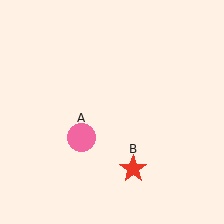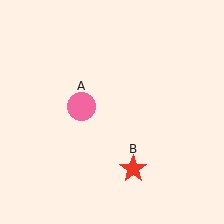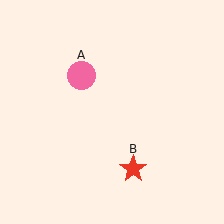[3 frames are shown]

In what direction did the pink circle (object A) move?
The pink circle (object A) moved up.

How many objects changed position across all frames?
1 object changed position: pink circle (object A).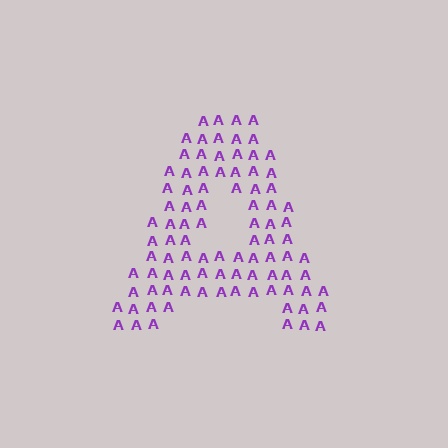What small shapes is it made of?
It is made of small letter A's.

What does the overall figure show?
The overall figure shows the letter A.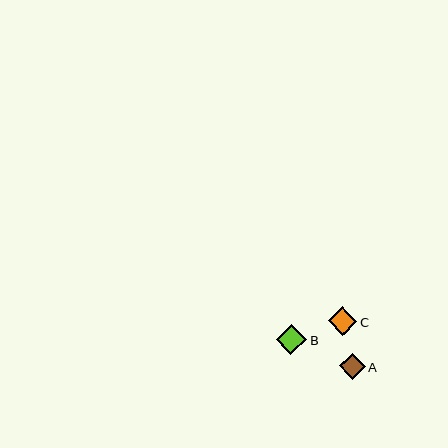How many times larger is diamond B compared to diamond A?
Diamond B is approximately 1.2 times the size of diamond A.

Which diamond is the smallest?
Diamond A is the smallest with a size of approximately 26 pixels.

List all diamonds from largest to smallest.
From largest to smallest: B, C, A.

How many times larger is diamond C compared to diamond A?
Diamond C is approximately 1.1 times the size of diamond A.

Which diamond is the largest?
Diamond B is the largest with a size of approximately 30 pixels.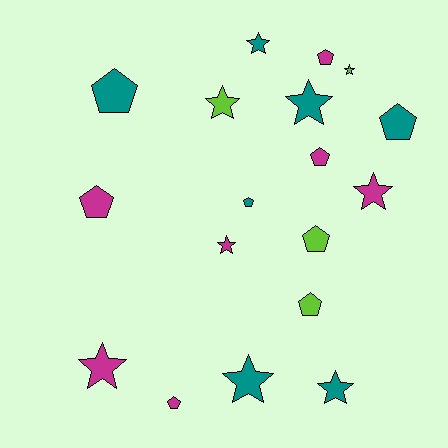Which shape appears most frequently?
Star, with 9 objects.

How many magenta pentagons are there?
There are 4 magenta pentagons.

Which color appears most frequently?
Teal, with 7 objects.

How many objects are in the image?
There are 18 objects.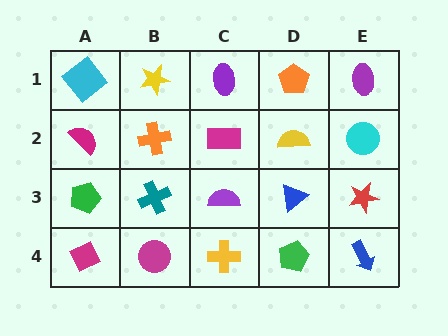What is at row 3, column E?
A red star.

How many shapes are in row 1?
5 shapes.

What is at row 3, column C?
A purple semicircle.